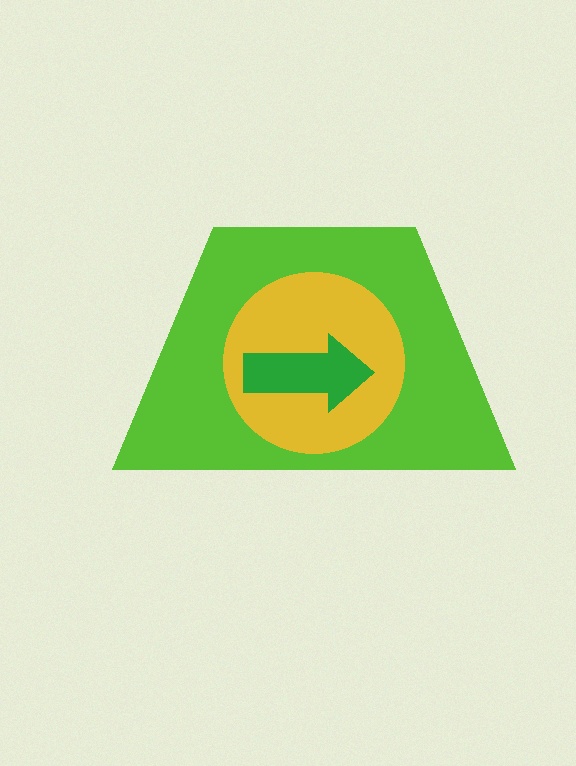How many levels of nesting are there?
3.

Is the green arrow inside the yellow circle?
Yes.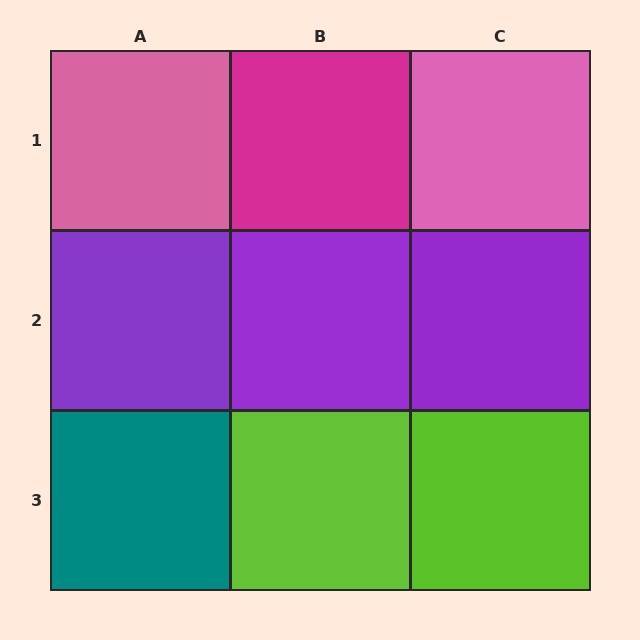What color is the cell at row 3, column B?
Lime.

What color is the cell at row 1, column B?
Magenta.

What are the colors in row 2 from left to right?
Purple, purple, purple.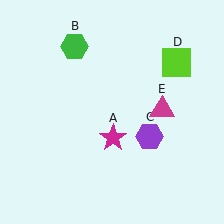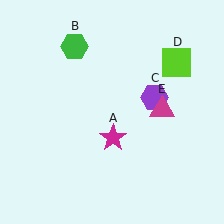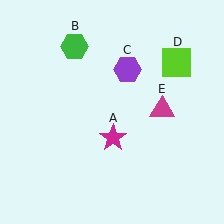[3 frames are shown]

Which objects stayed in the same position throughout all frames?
Magenta star (object A) and green hexagon (object B) and lime square (object D) and magenta triangle (object E) remained stationary.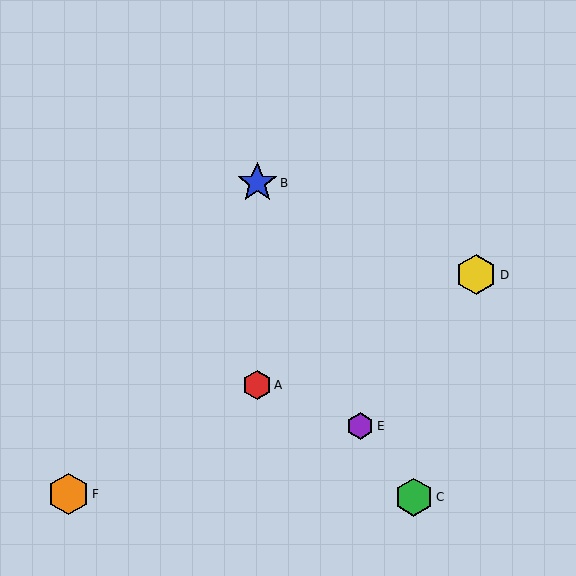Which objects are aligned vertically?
Objects A, B are aligned vertically.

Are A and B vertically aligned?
Yes, both are at x≈257.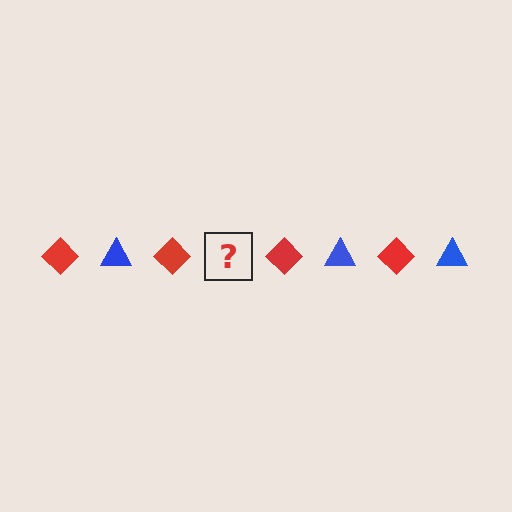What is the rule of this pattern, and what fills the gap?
The rule is that the pattern alternates between red diamond and blue triangle. The gap should be filled with a blue triangle.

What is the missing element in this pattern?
The missing element is a blue triangle.